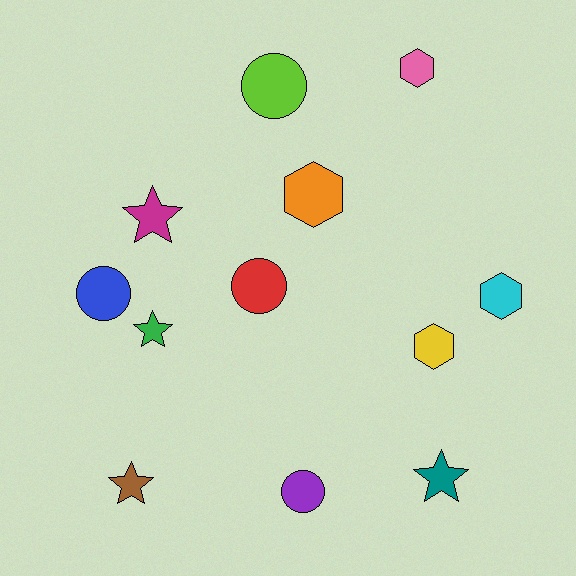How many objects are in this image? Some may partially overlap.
There are 12 objects.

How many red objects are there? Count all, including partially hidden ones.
There is 1 red object.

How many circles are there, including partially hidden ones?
There are 4 circles.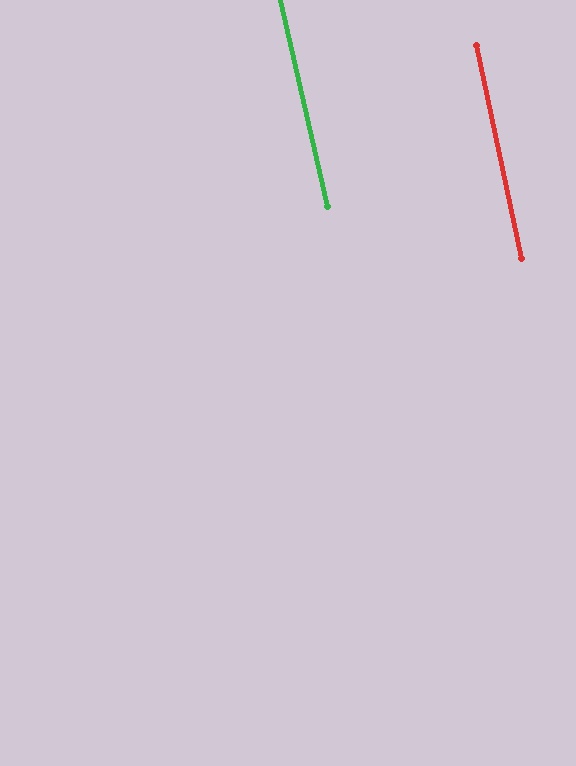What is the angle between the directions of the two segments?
Approximately 1 degree.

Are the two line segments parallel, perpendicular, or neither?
Parallel — their directions differ by only 0.8°.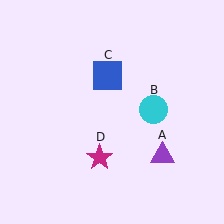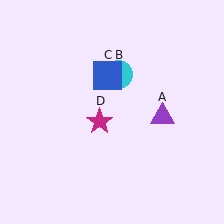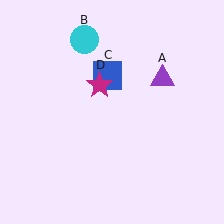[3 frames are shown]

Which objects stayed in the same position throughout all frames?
Blue square (object C) remained stationary.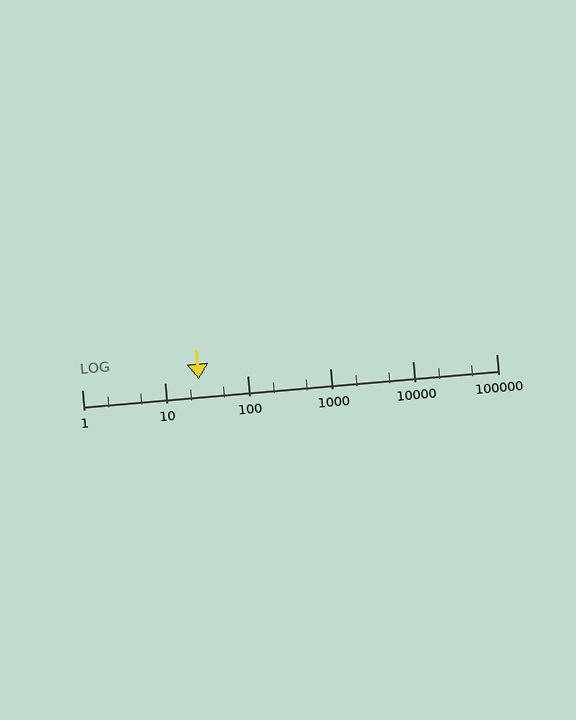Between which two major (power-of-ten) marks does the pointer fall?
The pointer is between 10 and 100.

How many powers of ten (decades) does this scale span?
The scale spans 5 decades, from 1 to 100000.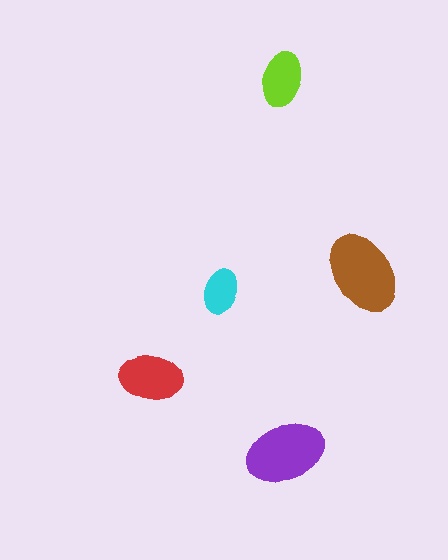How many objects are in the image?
There are 5 objects in the image.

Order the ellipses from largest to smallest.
the brown one, the purple one, the red one, the lime one, the cyan one.